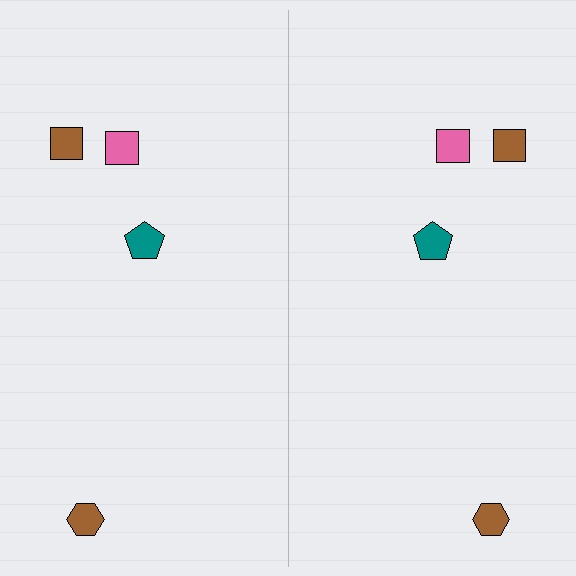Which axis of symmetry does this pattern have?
The pattern has a vertical axis of symmetry running through the center of the image.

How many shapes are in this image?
There are 8 shapes in this image.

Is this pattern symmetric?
Yes, this pattern has bilateral (reflection) symmetry.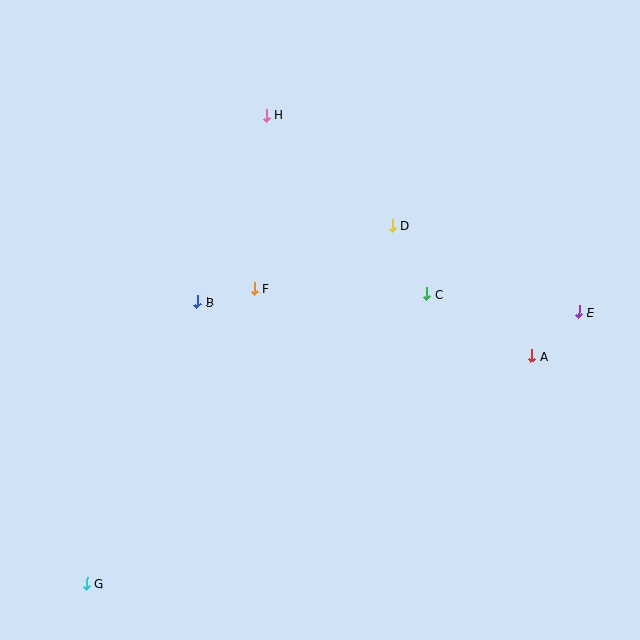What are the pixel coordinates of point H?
Point H is at (266, 115).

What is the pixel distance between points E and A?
The distance between E and A is 65 pixels.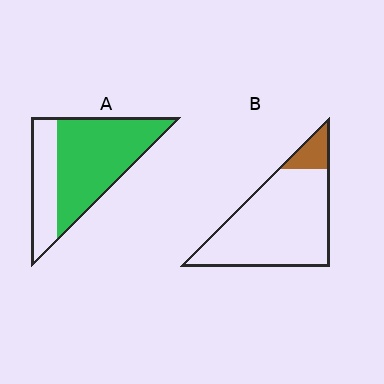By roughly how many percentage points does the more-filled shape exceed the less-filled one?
By roughly 55 percentage points (A over B).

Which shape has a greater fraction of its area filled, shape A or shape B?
Shape A.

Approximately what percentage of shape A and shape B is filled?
A is approximately 70% and B is approximately 10%.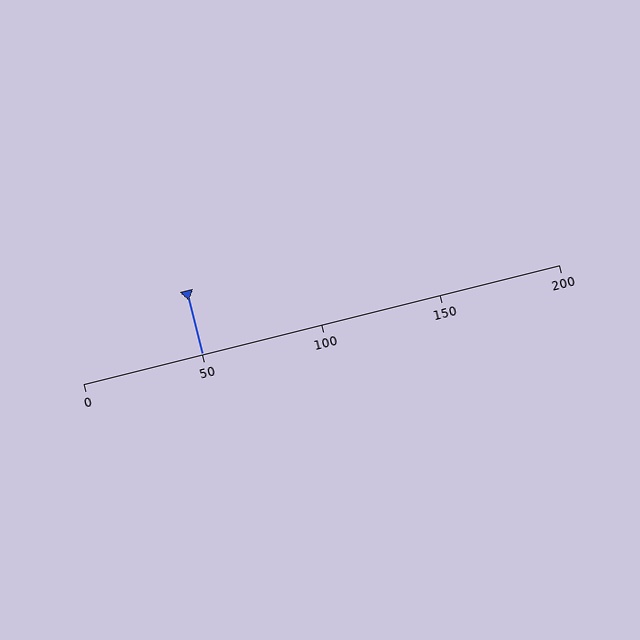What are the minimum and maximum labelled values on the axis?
The axis runs from 0 to 200.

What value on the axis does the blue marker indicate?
The marker indicates approximately 50.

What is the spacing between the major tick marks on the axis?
The major ticks are spaced 50 apart.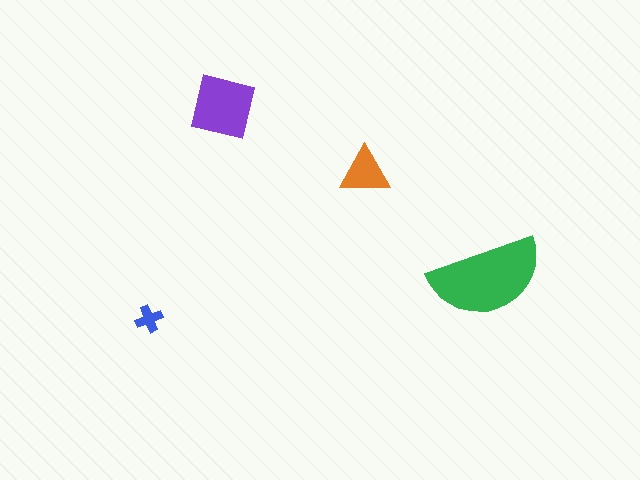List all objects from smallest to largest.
The blue cross, the orange triangle, the purple square, the green semicircle.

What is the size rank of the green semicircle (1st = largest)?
1st.